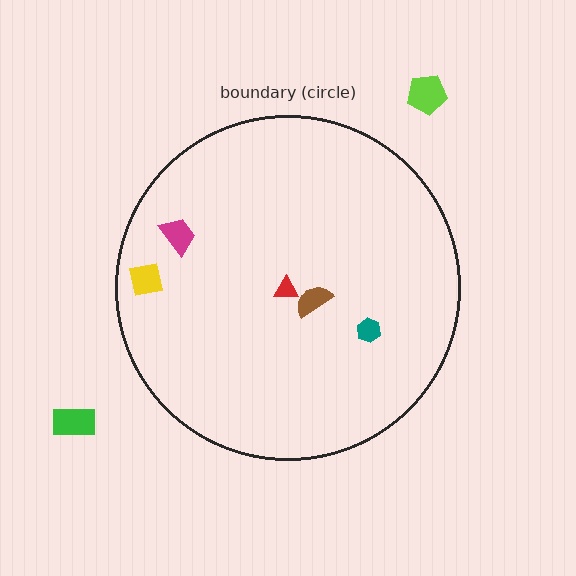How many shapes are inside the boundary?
5 inside, 2 outside.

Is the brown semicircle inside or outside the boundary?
Inside.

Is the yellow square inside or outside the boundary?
Inside.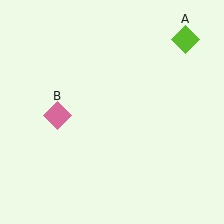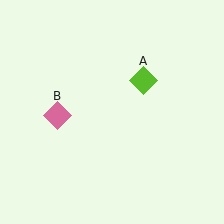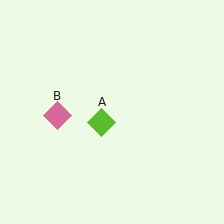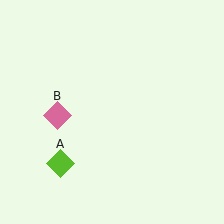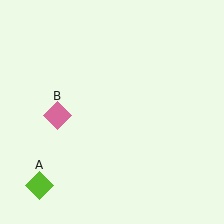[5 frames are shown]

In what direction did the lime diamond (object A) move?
The lime diamond (object A) moved down and to the left.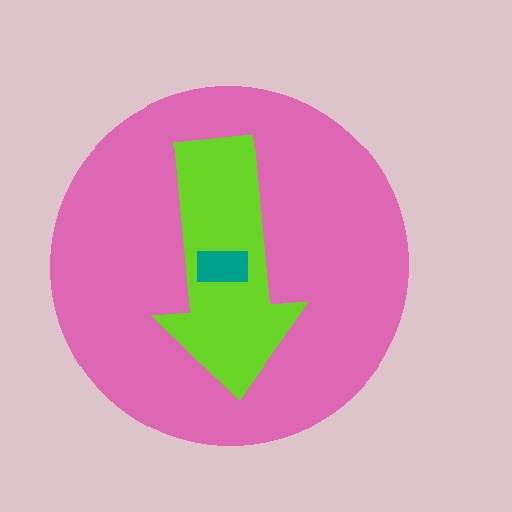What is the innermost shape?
The teal rectangle.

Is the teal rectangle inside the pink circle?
Yes.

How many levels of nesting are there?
3.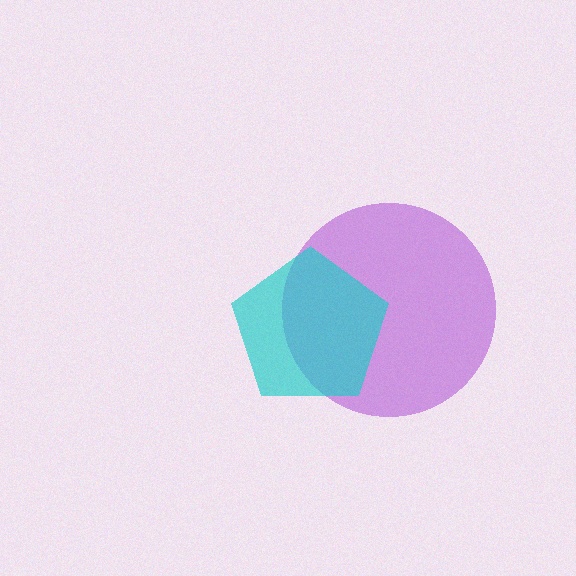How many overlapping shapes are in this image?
There are 2 overlapping shapes in the image.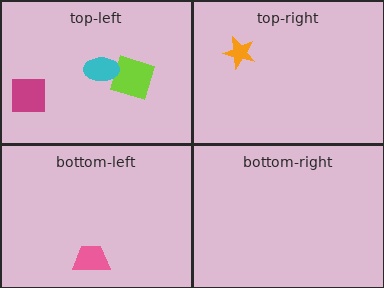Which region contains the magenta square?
The top-left region.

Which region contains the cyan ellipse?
The top-left region.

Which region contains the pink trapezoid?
The bottom-left region.